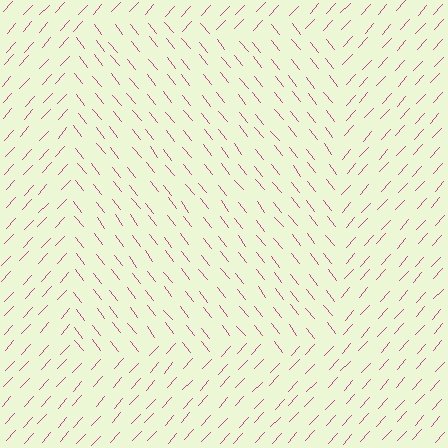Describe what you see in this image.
The image is filled with small magenta line segments. A rectangle region in the image has lines oriented differently from the surrounding lines, creating a visible texture boundary.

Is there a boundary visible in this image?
Yes, there is a texture boundary formed by a change in line orientation.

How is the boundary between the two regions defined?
The boundary is defined purely by a change in line orientation (approximately 81 degrees difference). All lines are the same color and thickness.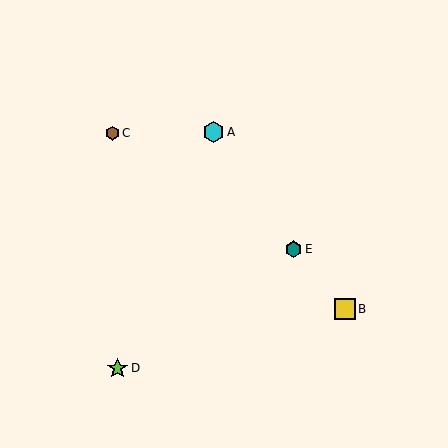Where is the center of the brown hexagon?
The center of the brown hexagon is at (112, 133).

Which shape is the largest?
The yellow square (labeled B) is the largest.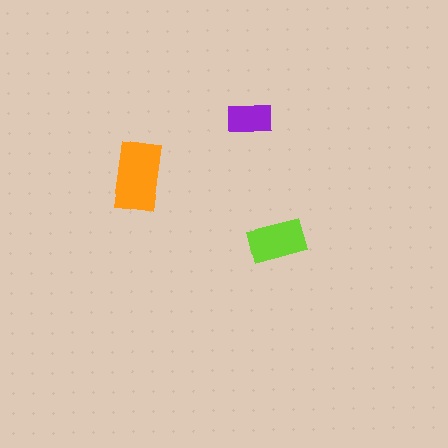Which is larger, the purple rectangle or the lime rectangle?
The lime one.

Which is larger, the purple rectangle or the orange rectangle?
The orange one.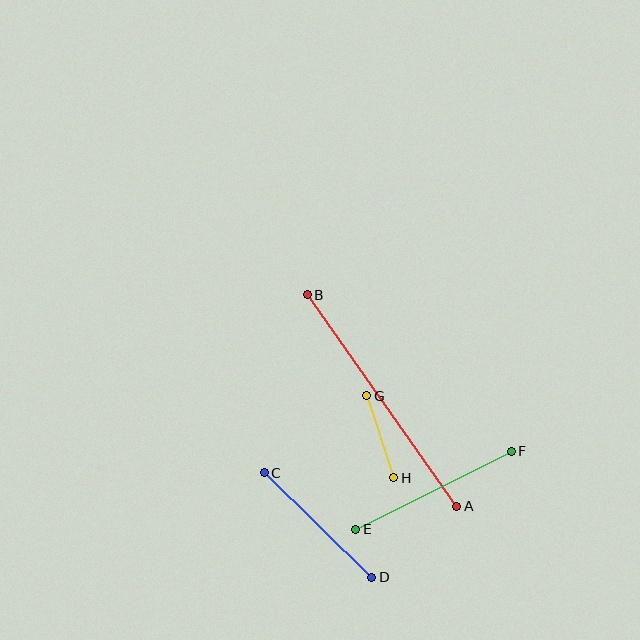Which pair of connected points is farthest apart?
Points A and B are farthest apart.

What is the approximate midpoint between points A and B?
The midpoint is at approximately (382, 401) pixels.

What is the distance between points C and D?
The distance is approximately 150 pixels.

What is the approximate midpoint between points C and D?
The midpoint is at approximately (318, 525) pixels.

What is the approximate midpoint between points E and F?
The midpoint is at approximately (434, 490) pixels.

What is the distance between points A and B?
The distance is approximately 259 pixels.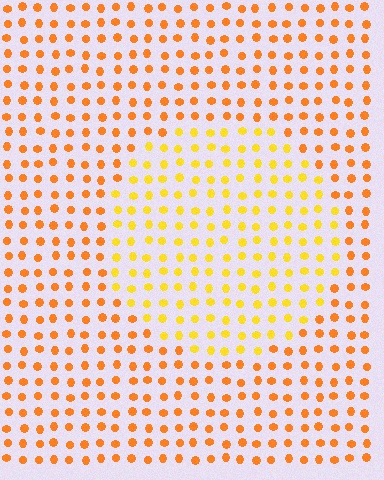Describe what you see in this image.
The image is filled with small orange elements in a uniform arrangement. A circle-shaped region is visible where the elements are tinted to a slightly different hue, forming a subtle color boundary.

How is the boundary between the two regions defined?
The boundary is defined purely by a slight shift in hue (about 27 degrees). Spacing, size, and orientation are identical on both sides.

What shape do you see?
I see a circle.